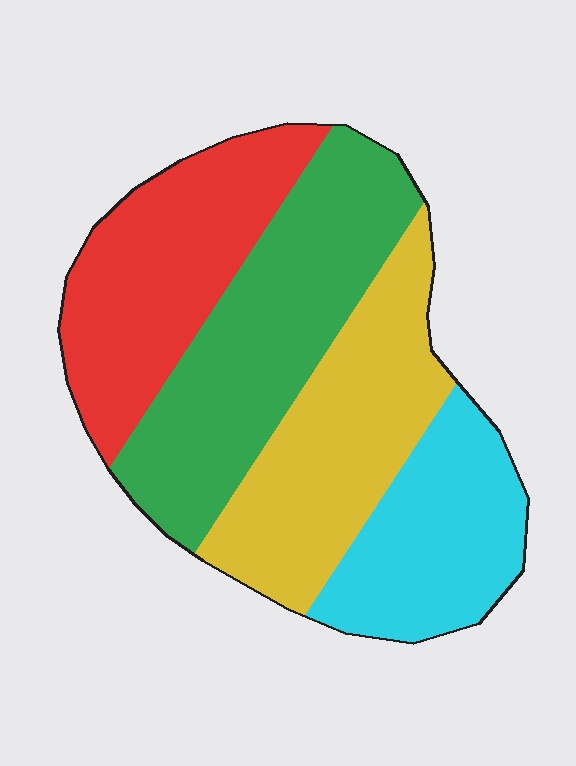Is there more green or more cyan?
Green.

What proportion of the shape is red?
Red takes up about one quarter (1/4) of the shape.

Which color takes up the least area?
Cyan, at roughly 20%.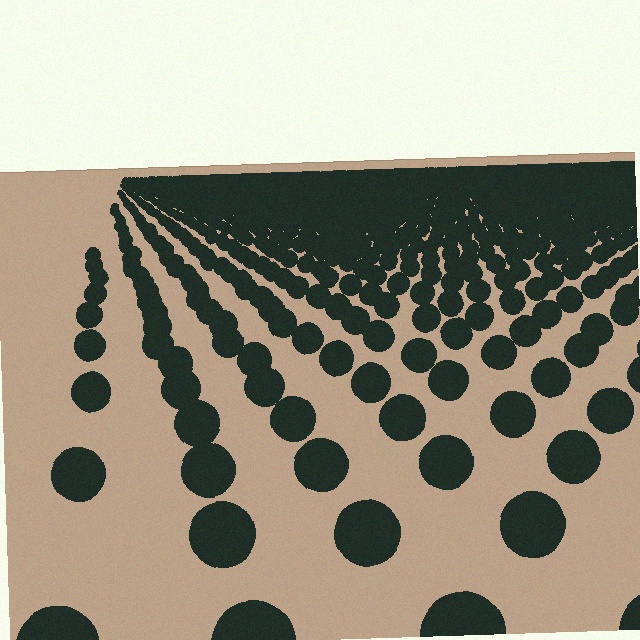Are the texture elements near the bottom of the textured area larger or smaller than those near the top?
Larger. Near the bottom, elements are closer to the viewer and appear at a bigger on-screen size.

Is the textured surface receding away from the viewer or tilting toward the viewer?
The surface is receding away from the viewer. Texture elements get smaller and denser toward the top.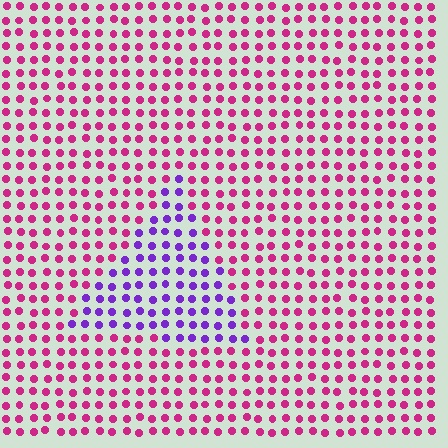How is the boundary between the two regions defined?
The boundary is defined purely by a slight shift in hue (about 55 degrees). Spacing, size, and orientation are identical on both sides.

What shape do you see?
I see a triangle.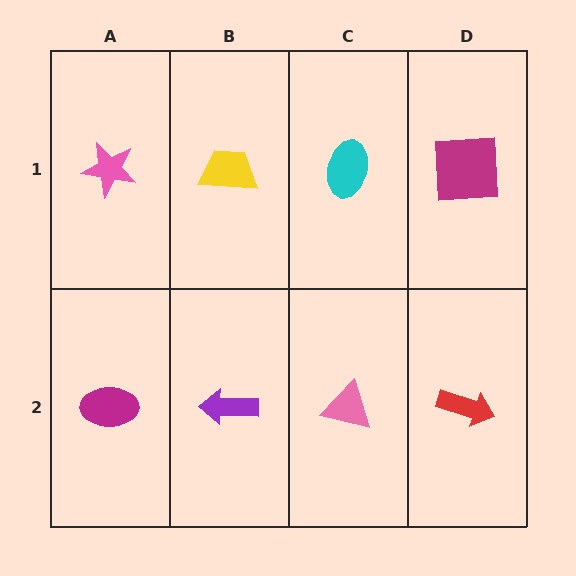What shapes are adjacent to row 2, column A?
A pink star (row 1, column A), a purple arrow (row 2, column B).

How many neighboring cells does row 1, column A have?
2.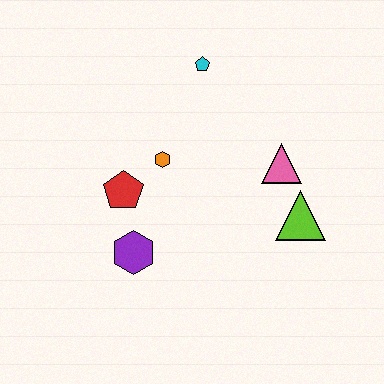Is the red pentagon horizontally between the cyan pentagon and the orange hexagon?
No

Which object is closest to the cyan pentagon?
The orange hexagon is closest to the cyan pentagon.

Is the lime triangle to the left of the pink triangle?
No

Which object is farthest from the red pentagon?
The lime triangle is farthest from the red pentagon.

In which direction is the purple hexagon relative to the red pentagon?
The purple hexagon is below the red pentagon.